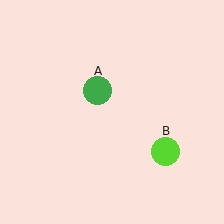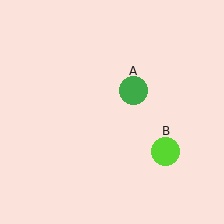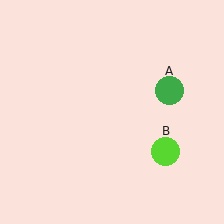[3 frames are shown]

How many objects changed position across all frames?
1 object changed position: green circle (object A).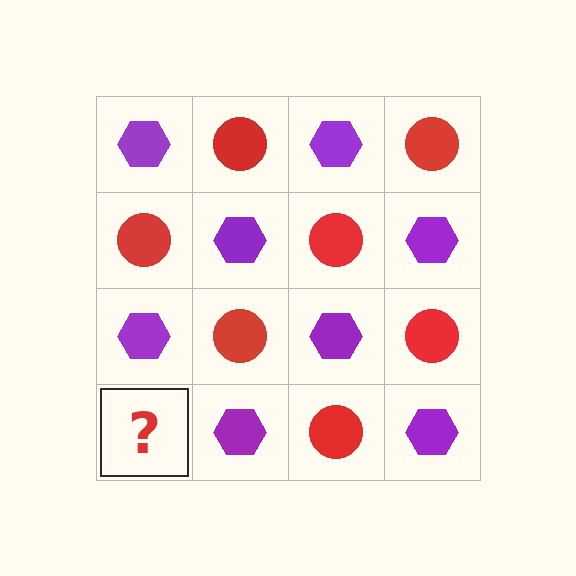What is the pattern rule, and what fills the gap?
The rule is that it alternates purple hexagon and red circle in a checkerboard pattern. The gap should be filled with a red circle.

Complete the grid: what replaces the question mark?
The question mark should be replaced with a red circle.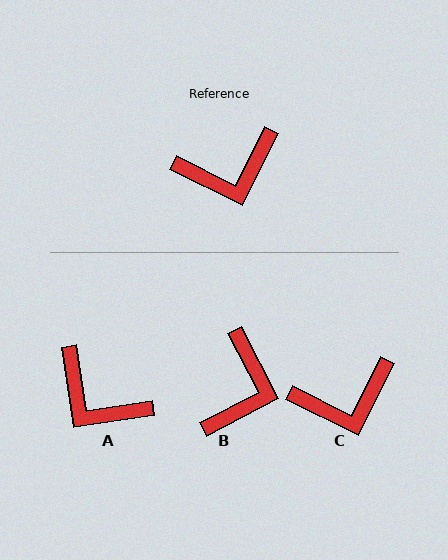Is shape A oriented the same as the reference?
No, it is off by about 55 degrees.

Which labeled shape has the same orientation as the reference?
C.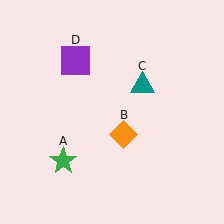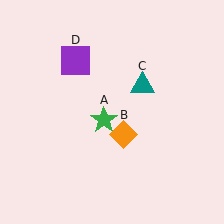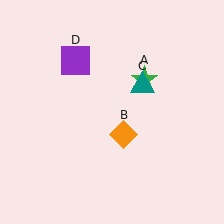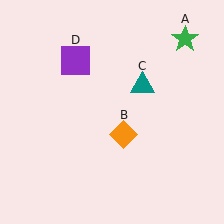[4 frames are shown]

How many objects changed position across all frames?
1 object changed position: green star (object A).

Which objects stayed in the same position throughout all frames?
Orange diamond (object B) and teal triangle (object C) and purple square (object D) remained stationary.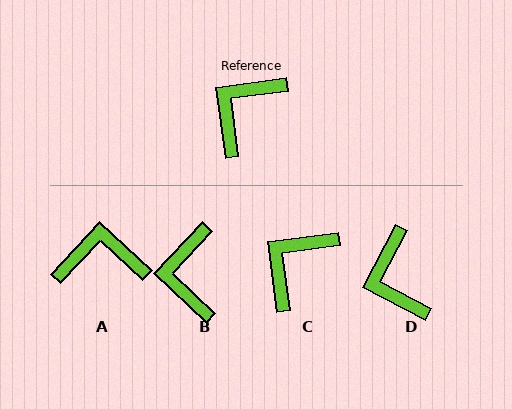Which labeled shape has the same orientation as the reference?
C.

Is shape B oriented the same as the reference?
No, it is off by about 39 degrees.